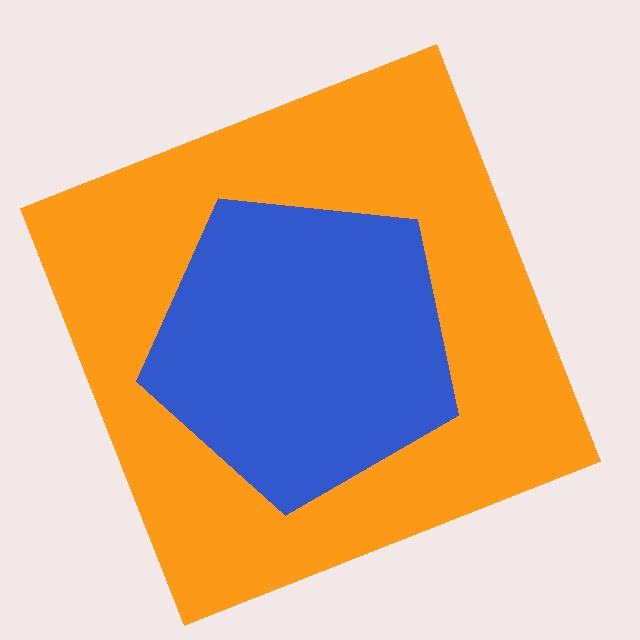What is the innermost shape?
The blue pentagon.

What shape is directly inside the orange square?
The blue pentagon.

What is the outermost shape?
The orange square.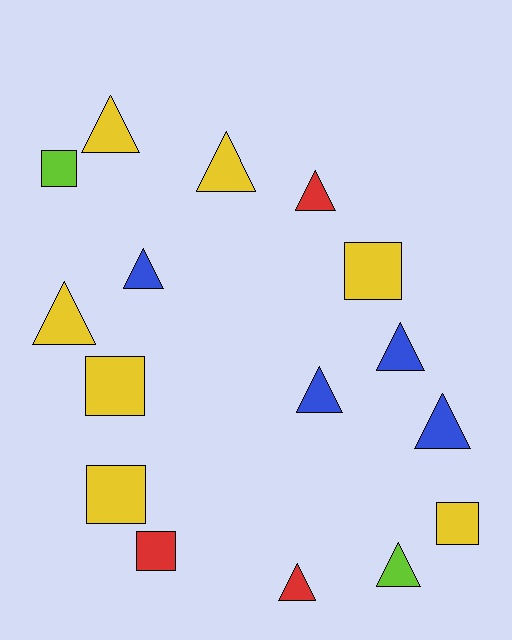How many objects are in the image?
There are 16 objects.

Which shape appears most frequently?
Triangle, with 10 objects.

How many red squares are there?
There is 1 red square.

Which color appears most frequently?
Yellow, with 7 objects.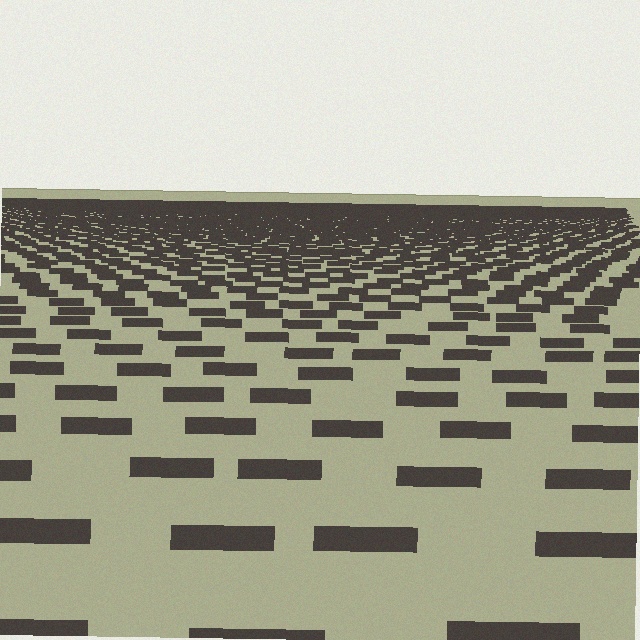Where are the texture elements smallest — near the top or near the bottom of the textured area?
Near the top.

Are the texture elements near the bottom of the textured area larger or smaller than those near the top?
Larger. Near the bottom, elements are closer to the viewer and appear at a bigger on-screen size.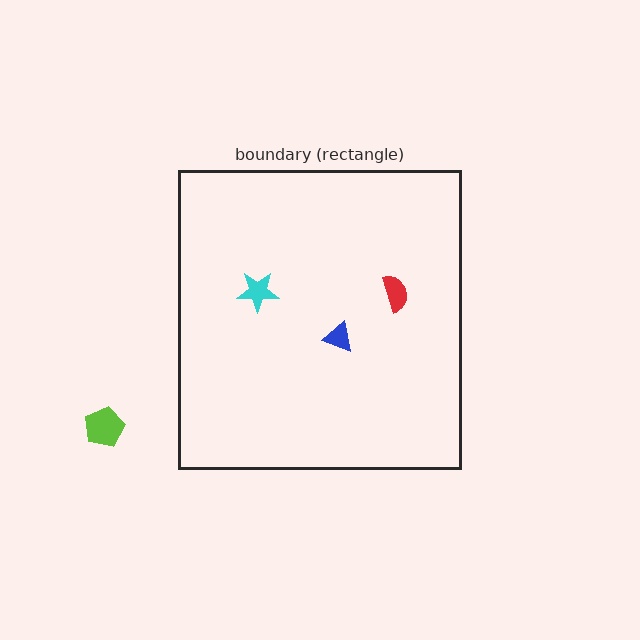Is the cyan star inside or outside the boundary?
Inside.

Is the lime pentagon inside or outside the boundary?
Outside.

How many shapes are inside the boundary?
3 inside, 1 outside.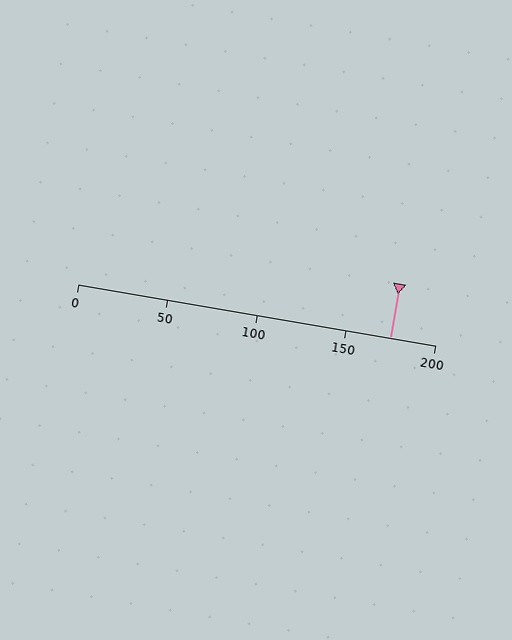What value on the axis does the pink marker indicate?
The marker indicates approximately 175.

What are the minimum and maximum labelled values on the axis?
The axis runs from 0 to 200.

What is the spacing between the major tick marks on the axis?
The major ticks are spaced 50 apart.